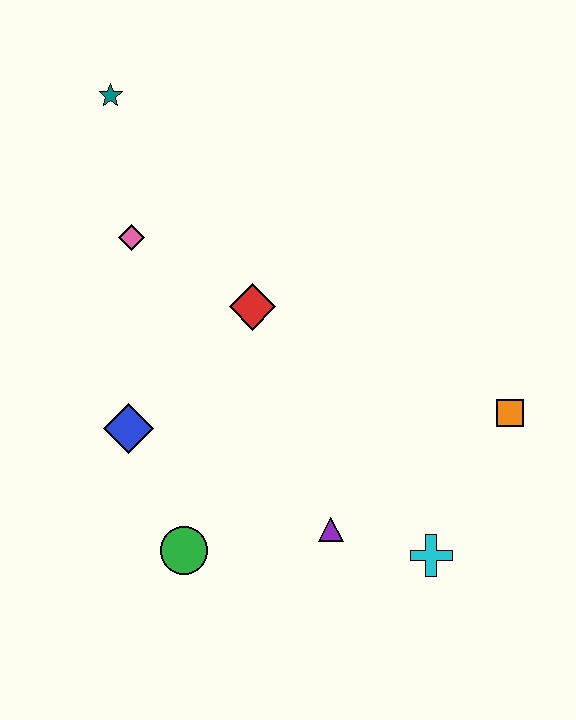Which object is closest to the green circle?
The blue diamond is closest to the green circle.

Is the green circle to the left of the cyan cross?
Yes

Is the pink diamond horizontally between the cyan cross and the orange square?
No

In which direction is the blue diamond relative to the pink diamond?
The blue diamond is below the pink diamond.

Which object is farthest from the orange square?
The teal star is farthest from the orange square.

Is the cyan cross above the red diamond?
No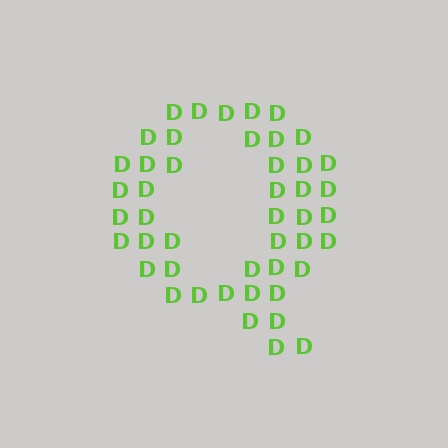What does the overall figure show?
The overall figure shows the letter Q.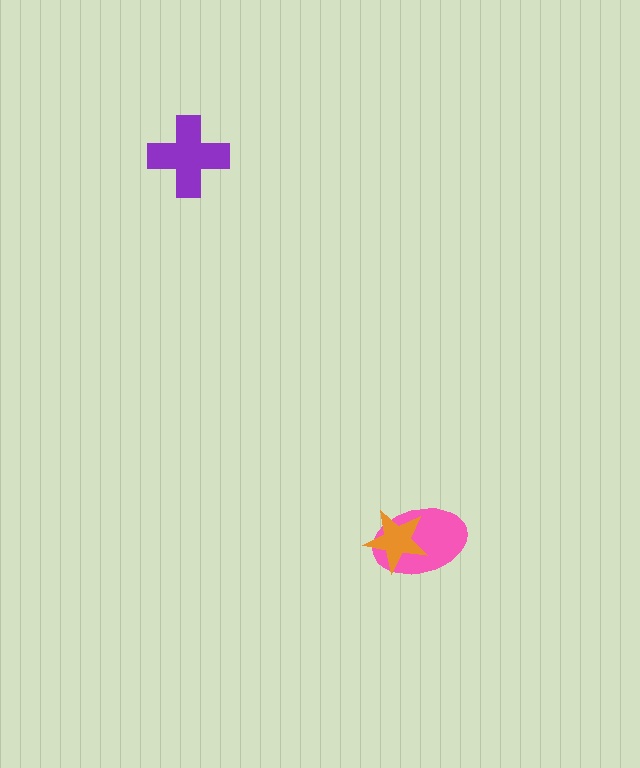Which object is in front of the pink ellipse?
The orange star is in front of the pink ellipse.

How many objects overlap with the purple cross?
0 objects overlap with the purple cross.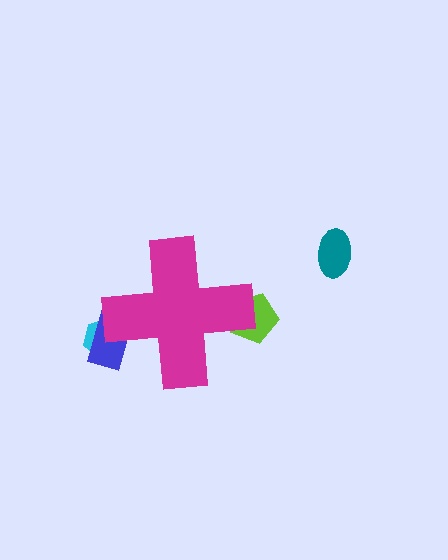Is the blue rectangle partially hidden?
Yes, the blue rectangle is partially hidden behind the magenta cross.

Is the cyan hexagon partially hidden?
Yes, the cyan hexagon is partially hidden behind the magenta cross.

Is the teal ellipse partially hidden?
No, the teal ellipse is fully visible.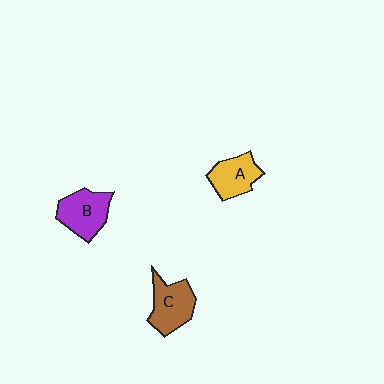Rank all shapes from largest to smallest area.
From largest to smallest: B (purple), C (brown), A (yellow).